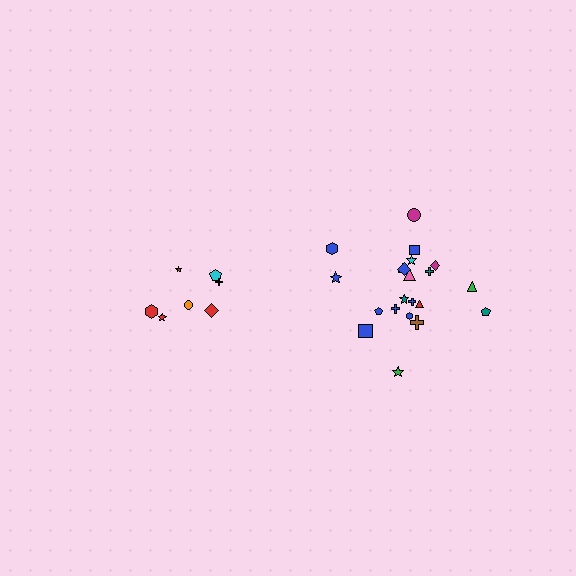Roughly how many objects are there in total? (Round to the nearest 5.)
Roughly 30 objects in total.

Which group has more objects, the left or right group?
The right group.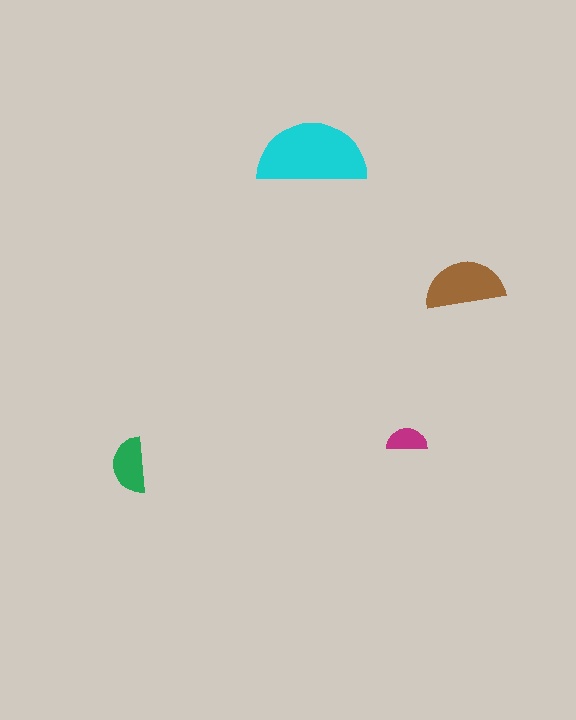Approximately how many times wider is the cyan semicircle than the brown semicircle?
About 1.5 times wider.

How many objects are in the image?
There are 4 objects in the image.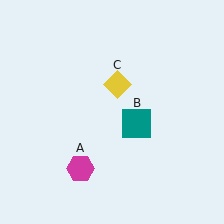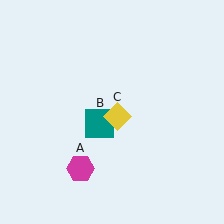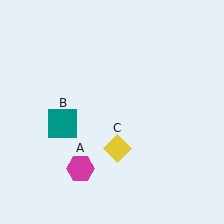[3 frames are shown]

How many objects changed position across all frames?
2 objects changed position: teal square (object B), yellow diamond (object C).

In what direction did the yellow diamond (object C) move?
The yellow diamond (object C) moved down.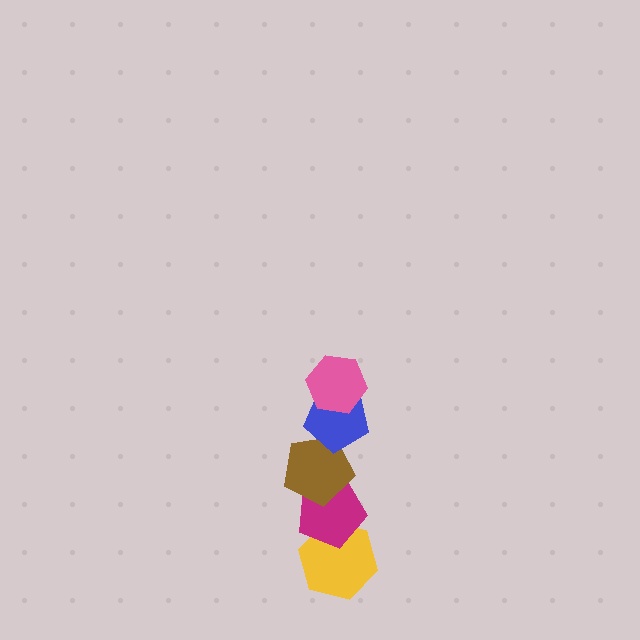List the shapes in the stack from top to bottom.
From top to bottom: the pink hexagon, the blue pentagon, the brown pentagon, the magenta pentagon, the yellow hexagon.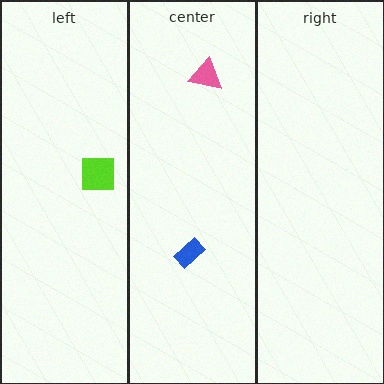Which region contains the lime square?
The left region.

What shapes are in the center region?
The blue rectangle, the pink triangle.